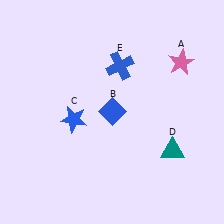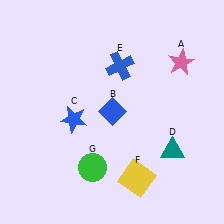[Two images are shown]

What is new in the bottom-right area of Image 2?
A yellow square (F) was added in the bottom-right area of Image 2.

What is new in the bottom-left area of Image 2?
A green circle (G) was added in the bottom-left area of Image 2.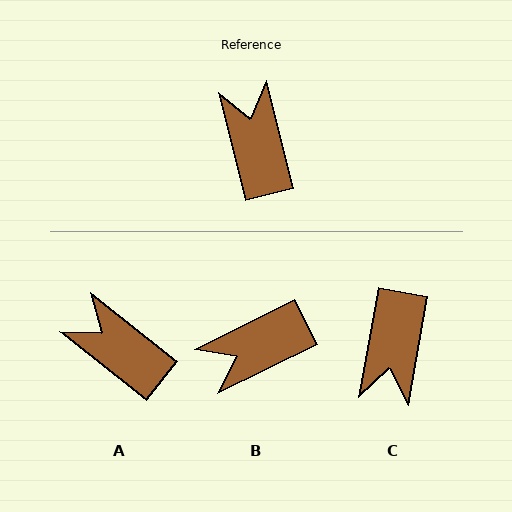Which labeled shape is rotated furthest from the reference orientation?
C, about 156 degrees away.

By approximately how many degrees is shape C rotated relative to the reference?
Approximately 156 degrees counter-clockwise.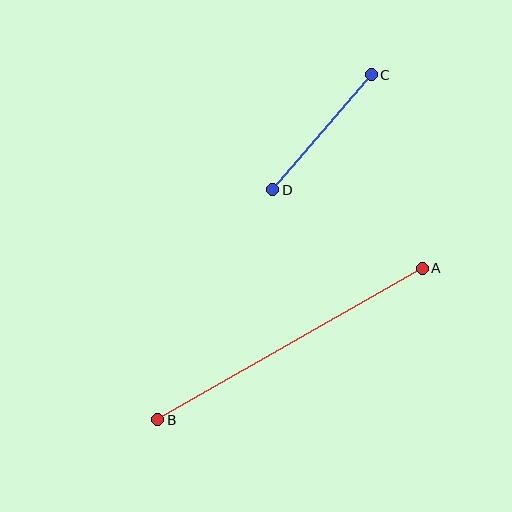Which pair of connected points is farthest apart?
Points A and B are farthest apart.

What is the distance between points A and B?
The distance is approximately 305 pixels.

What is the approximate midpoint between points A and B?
The midpoint is at approximately (290, 344) pixels.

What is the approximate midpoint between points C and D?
The midpoint is at approximately (322, 132) pixels.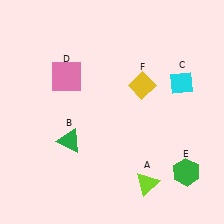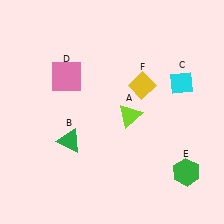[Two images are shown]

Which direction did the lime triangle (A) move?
The lime triangle (A) moved up.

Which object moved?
The lime triangle (A) moved up.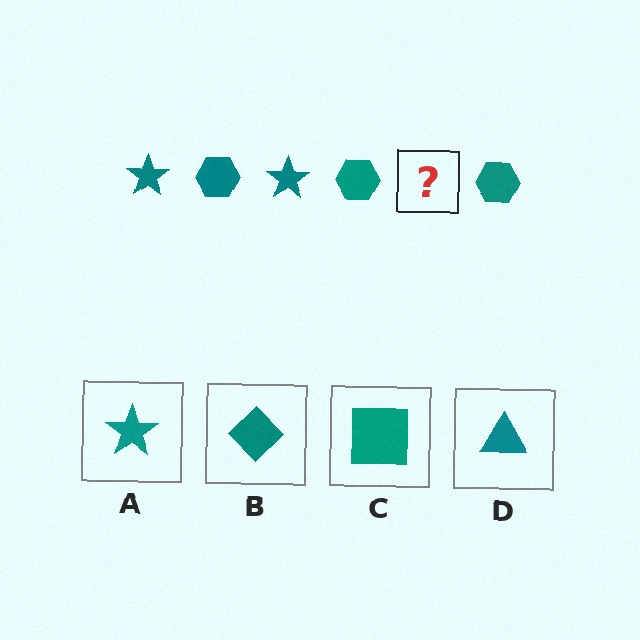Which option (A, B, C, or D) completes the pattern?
A.